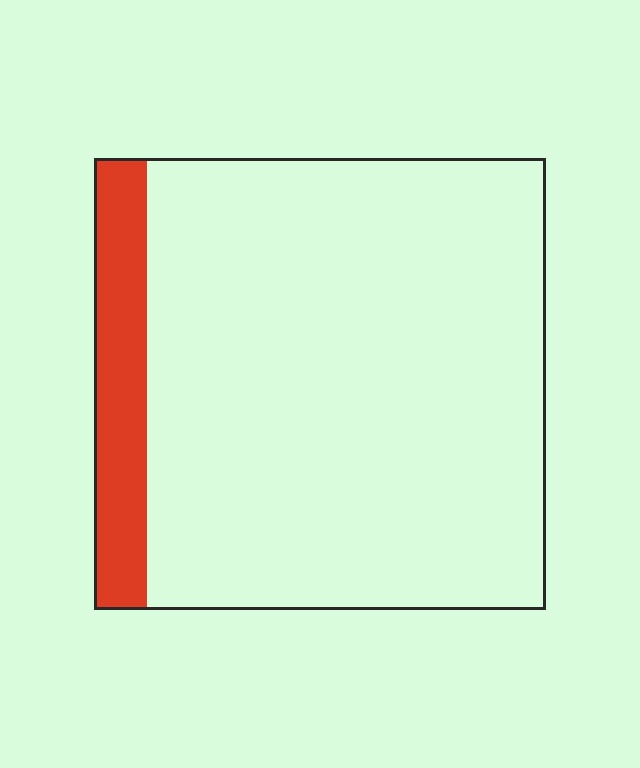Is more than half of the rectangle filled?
No.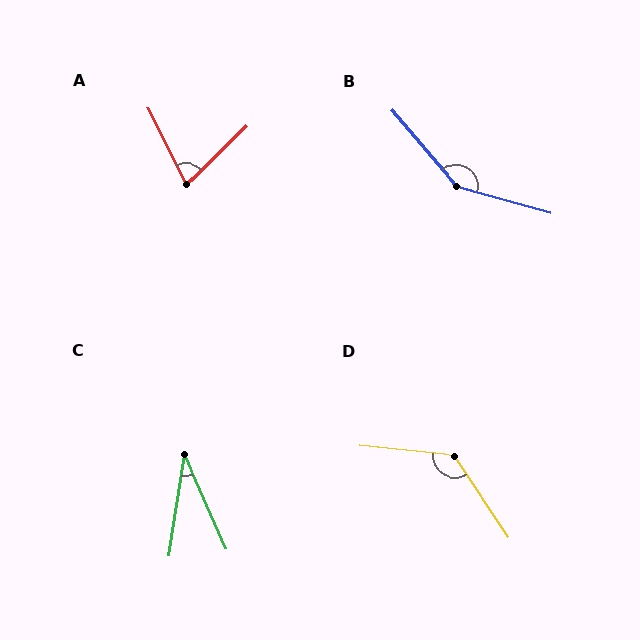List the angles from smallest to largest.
C (33°), A (72°), D (129°), B (146°).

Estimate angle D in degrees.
Approximately 129 degrees.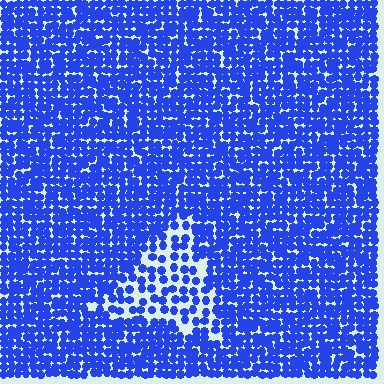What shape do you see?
I see a triangle.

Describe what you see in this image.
The image contains small blue elements arranged at two different densities. A triangle-shaped region is visible where the elements are less densely packed than the surrounding area.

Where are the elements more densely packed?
The elements are more densely packed outside the triangle boundary.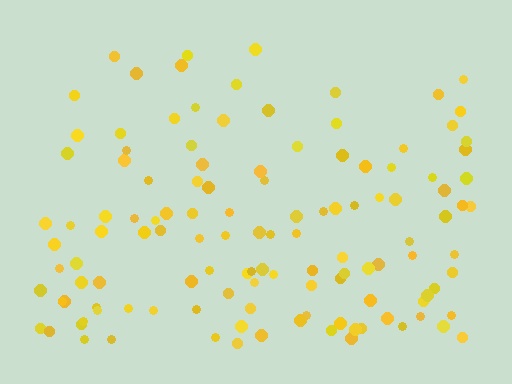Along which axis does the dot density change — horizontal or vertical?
Vertical.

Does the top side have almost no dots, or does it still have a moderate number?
Still a moderate number, just noticeably fewer than the bottom.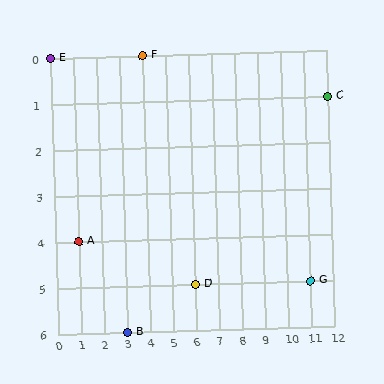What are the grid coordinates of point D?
Point D is at grid coordinates (6, 5).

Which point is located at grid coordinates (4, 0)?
Point F is at (4, 0).